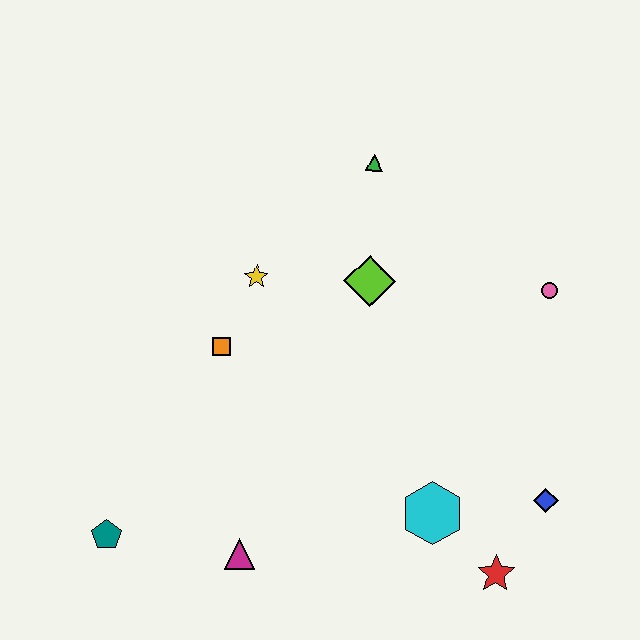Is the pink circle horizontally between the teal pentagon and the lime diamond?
No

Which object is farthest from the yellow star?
The red star is farthest from the yellow star.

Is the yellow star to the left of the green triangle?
Yes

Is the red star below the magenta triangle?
Yes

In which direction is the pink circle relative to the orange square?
The pink circle is to the right of the orange square.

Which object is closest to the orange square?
The yellow star is closest to the orange square.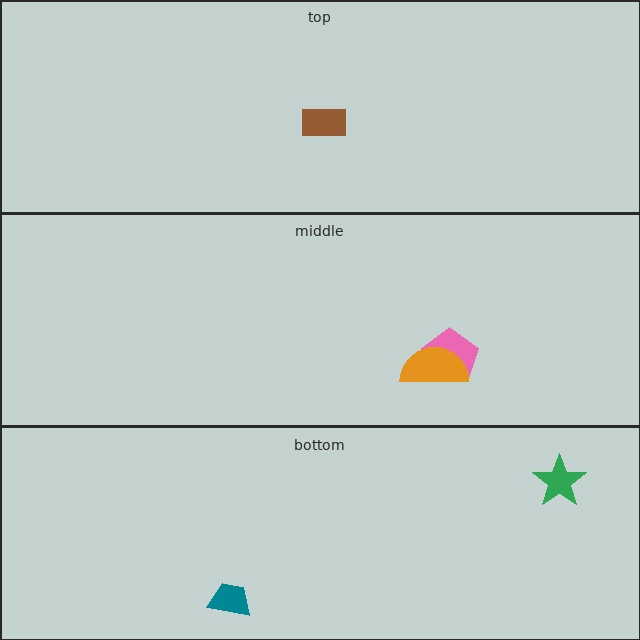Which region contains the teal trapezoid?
The bottom region.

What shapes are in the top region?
The brown rectangle.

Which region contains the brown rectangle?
The top region.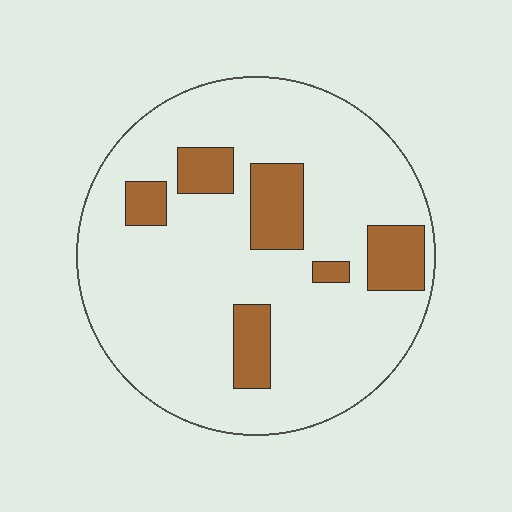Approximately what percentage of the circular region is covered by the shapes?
Approximately 15%.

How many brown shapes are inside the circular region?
6.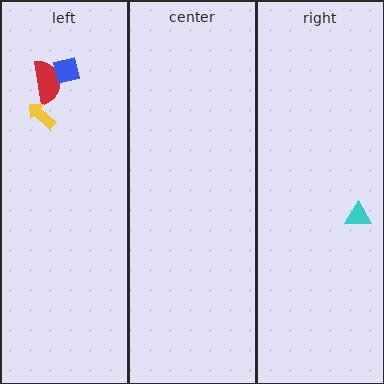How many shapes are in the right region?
1.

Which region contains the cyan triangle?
The right region.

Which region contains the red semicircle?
The left region.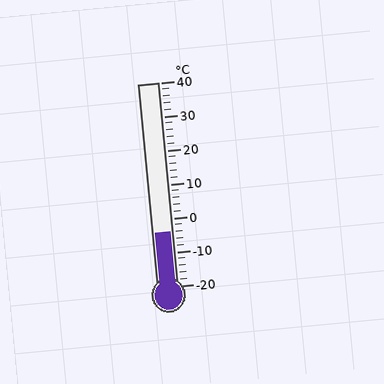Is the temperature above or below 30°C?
The temperature is below 30°C.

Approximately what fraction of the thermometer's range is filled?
The thermometer is filled to approximately 25% of its range.